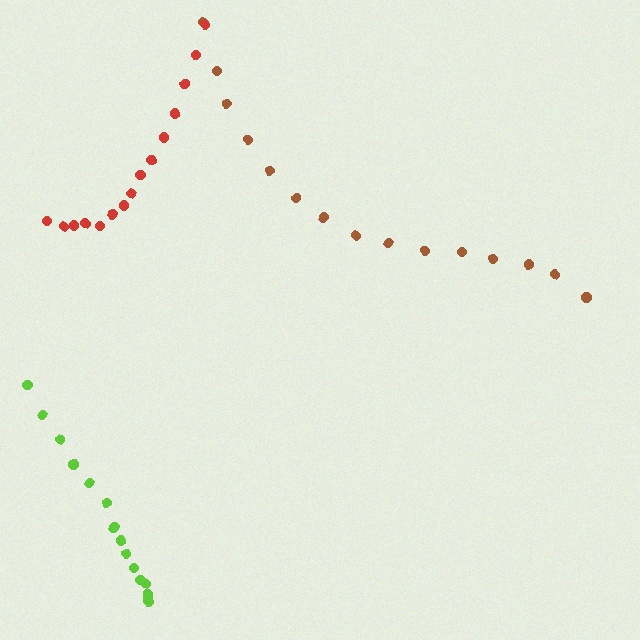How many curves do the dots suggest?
There are 3 distinct paths.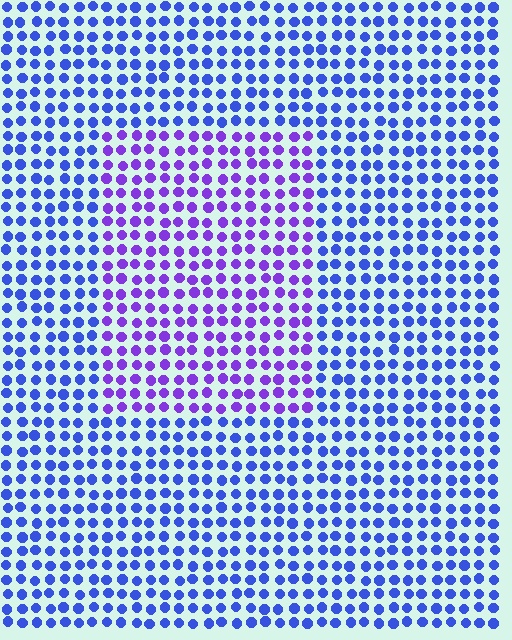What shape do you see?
I see a rectangle.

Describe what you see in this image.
The image is filled with small blue elements in a uniform arrangement. A rectangle-shaped region is visible where the elements are tinted to a slightly different hue, forming a subtle color boundary.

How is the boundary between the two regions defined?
The boundary is defined purely by a slight shift in hue (about 39 degrees). Spacing, size, and orientation are identical on both sides.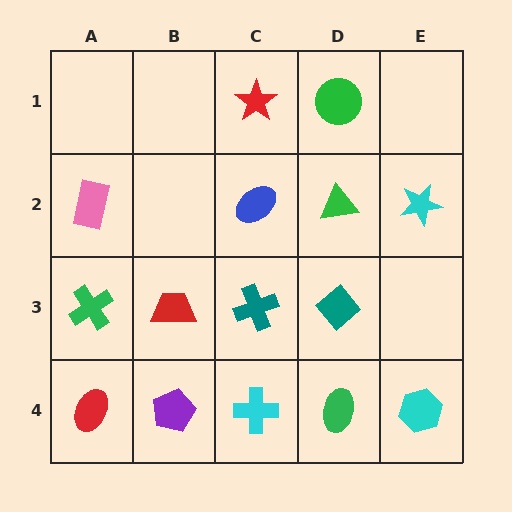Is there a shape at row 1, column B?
No, that cell is empty.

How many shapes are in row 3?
4 shapes.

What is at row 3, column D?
A teal diamond.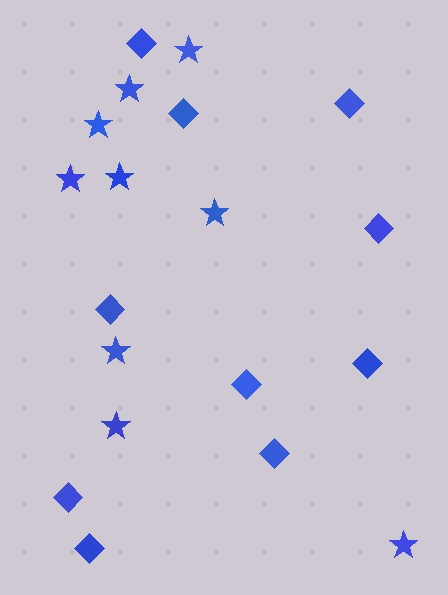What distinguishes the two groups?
There are 2 groups: one group of diamonds (10) and one group of stars (9).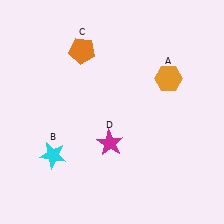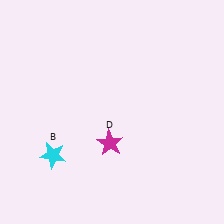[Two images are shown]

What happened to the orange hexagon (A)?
The orange hexagon (A) was removed in Image 2. It was in the top-right area of Image 1.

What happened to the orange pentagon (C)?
The orange pentagon (C) was removed in Image 2. It was in the top-left area of Image 1.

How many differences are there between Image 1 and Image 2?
There are 2 differences between the two images.